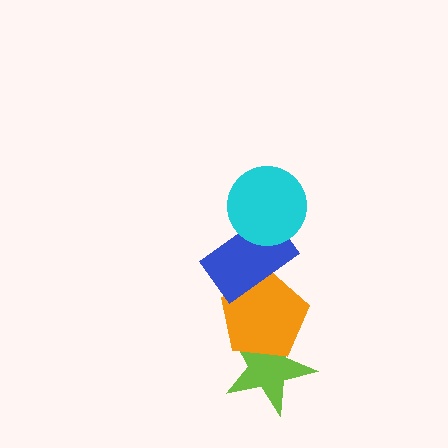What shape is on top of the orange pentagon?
The blue rectangle is on top of the orange pentagon.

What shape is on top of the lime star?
The orange pentagon is on top of the lime star.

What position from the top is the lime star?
The lime star is 4th from the top.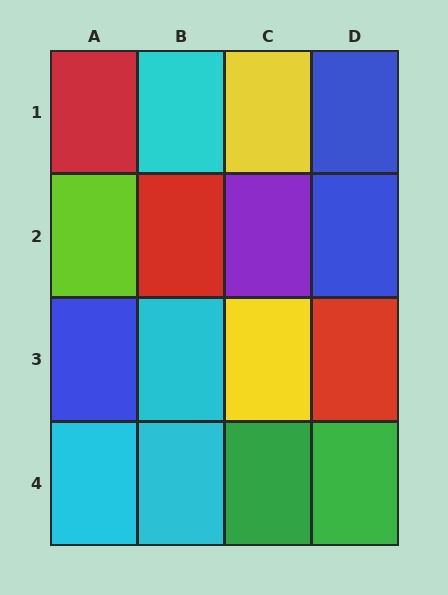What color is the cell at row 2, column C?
Purple.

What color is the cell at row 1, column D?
Blue.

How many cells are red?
3 cells are red.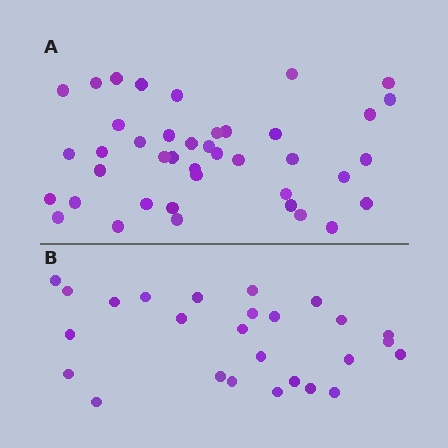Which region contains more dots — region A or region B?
Region A (the top region) has more dots.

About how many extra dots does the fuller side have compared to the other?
Region A has approximately 15 more dots than region B.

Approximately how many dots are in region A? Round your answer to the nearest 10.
About 40 dots. (The exact count is 41, which rounds to 40.)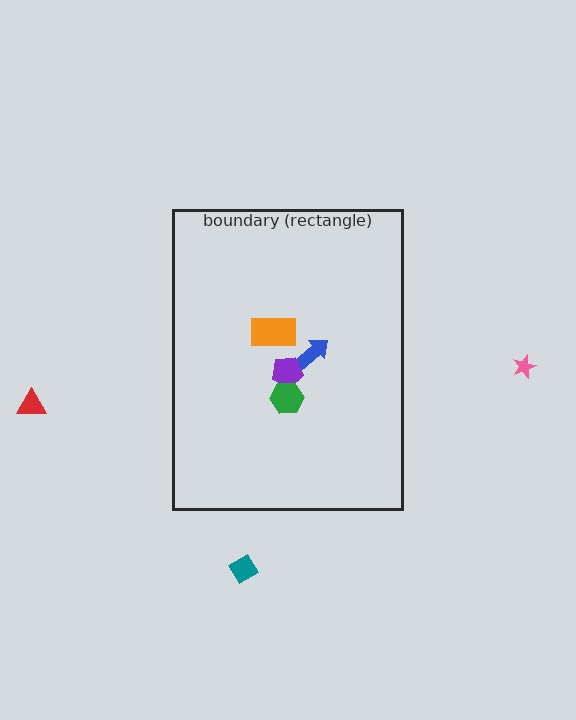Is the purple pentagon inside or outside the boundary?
Inside.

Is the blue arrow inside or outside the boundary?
Inside.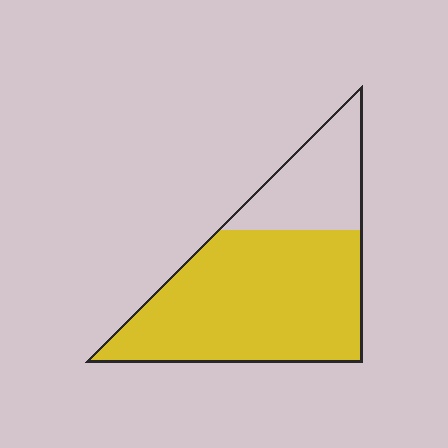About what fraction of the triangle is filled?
About three quarters (3/4).